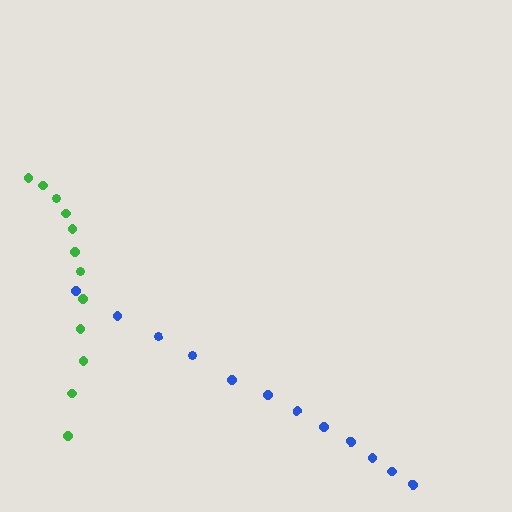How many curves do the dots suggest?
There are 2 distinct paths.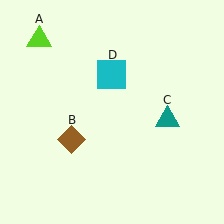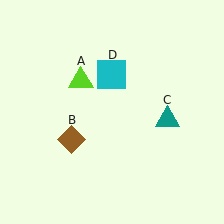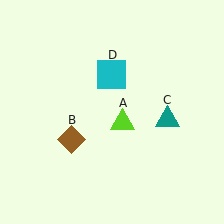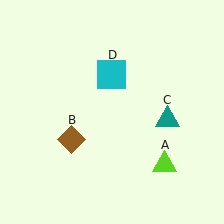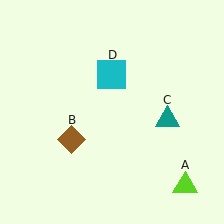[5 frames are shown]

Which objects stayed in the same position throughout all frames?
Brown diamond (object B) and teal triangle (object C) and cyan square (object D) remained stationary.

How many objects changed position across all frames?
1 object changed position: lime triangle (object A).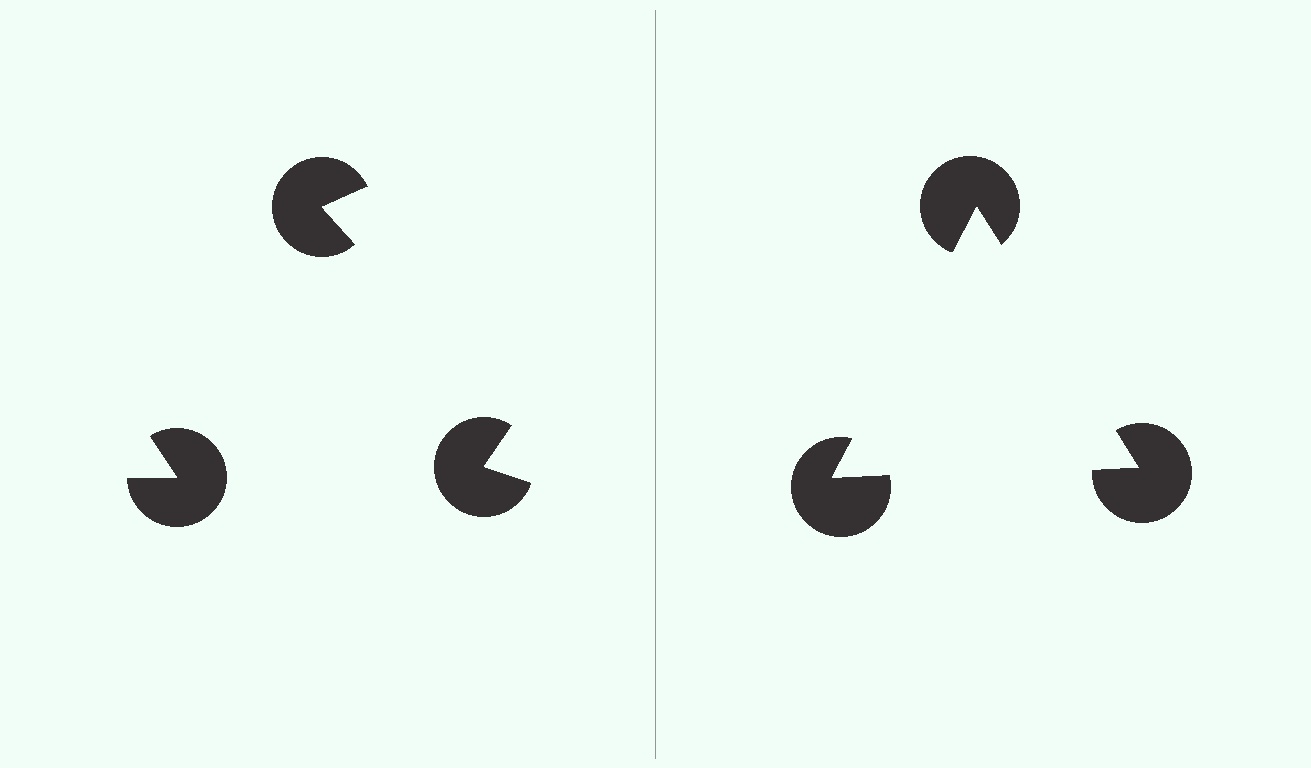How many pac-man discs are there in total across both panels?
6 — 3 on each side.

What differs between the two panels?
The pac-man discs are positioned identically on both sides; only the wedge orientations differ. On the right they align to a triangle; on the left they are misaligned.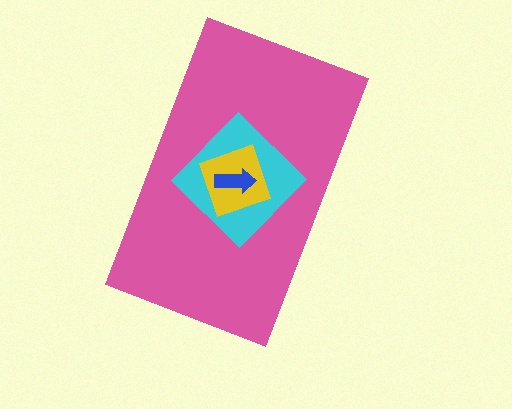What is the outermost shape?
The pink rectangle.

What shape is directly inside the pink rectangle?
The cyan diamond.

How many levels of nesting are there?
4.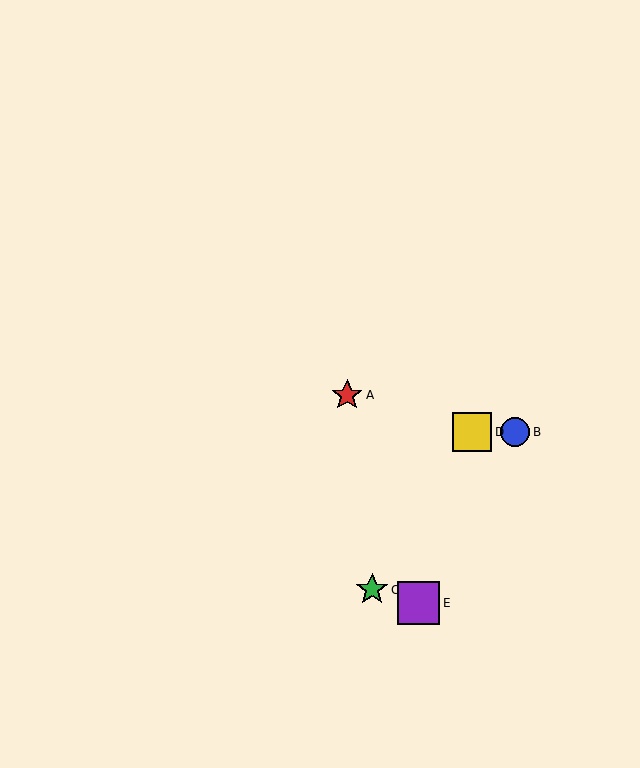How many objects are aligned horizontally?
2 objects (B, D) are aligned horizontally.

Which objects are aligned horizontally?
Objects B, D are aligned horizontally.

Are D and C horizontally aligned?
No, D is at y≈432 and C is at y≈590.